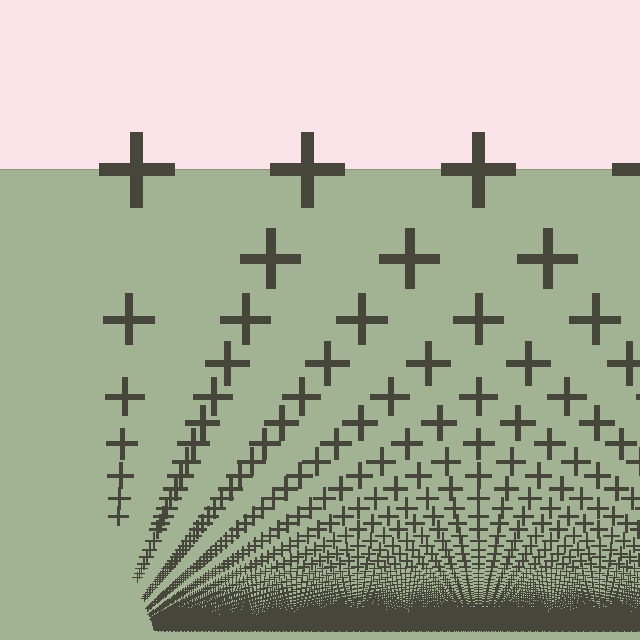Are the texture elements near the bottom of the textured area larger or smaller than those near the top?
Smaller. The gradient is inverted — elements near the bottom are smaller and denser.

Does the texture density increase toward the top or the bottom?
Density increases toward the bottom.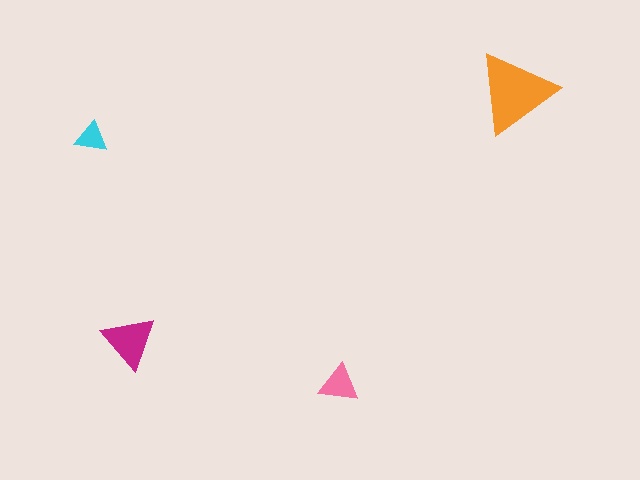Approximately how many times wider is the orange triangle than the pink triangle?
About 2 times wider.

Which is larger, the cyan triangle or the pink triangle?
The pink one.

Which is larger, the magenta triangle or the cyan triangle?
The magenta one.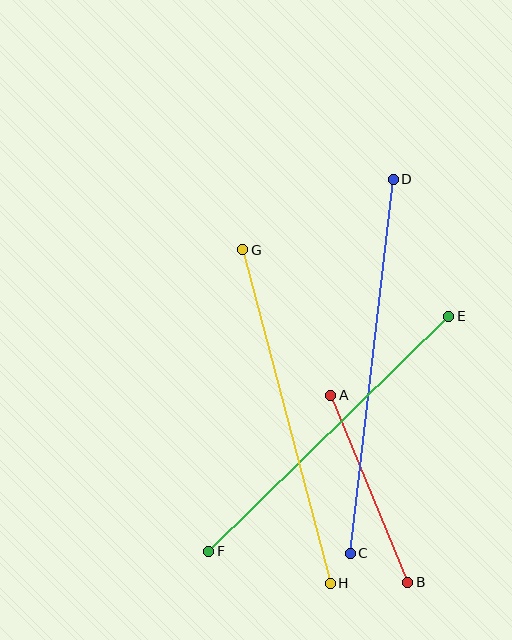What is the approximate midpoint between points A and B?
The midpoint is at approximately (369, 489) pixels.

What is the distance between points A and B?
The distance is approximately 202 pixels.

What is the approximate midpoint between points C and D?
The midpoint is at approximately (372, 366) pixels.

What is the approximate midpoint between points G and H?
The midpoint is at approximately (287, 416) pixels.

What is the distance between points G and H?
The distance is approximately 345 pixels.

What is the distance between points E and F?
The distance is approximately 336 pixels.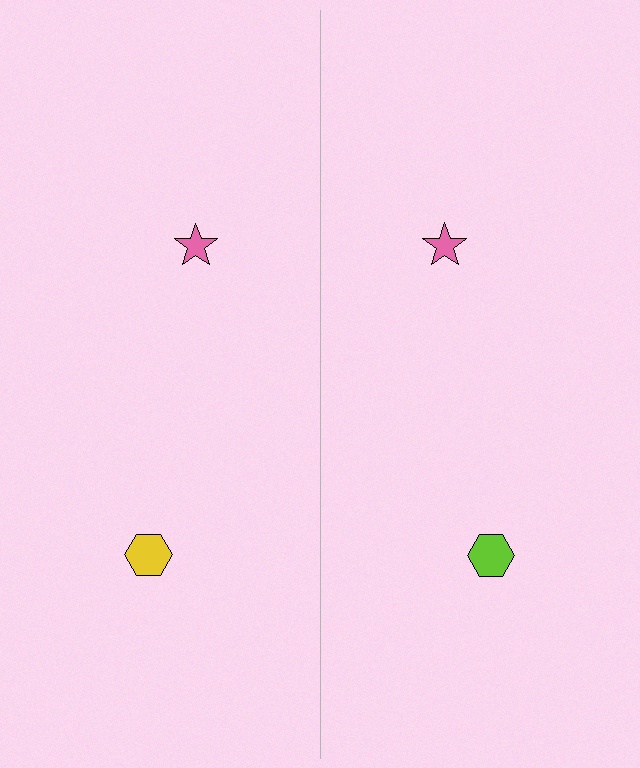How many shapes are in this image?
There are 4 shapes in this image.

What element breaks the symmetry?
The lime hexagon on the right side breaks the symmetry — its mirror counterpart is yellow.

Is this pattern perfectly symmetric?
No, the pattern is not perfectly symmetric. The lime hexagon on the right side breaks the symmetry — its mirror counterpart is yellow.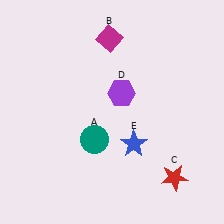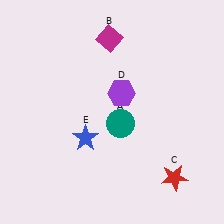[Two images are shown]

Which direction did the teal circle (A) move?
The teal circle (A) moved right.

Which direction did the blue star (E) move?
The blue star (E) moved left.